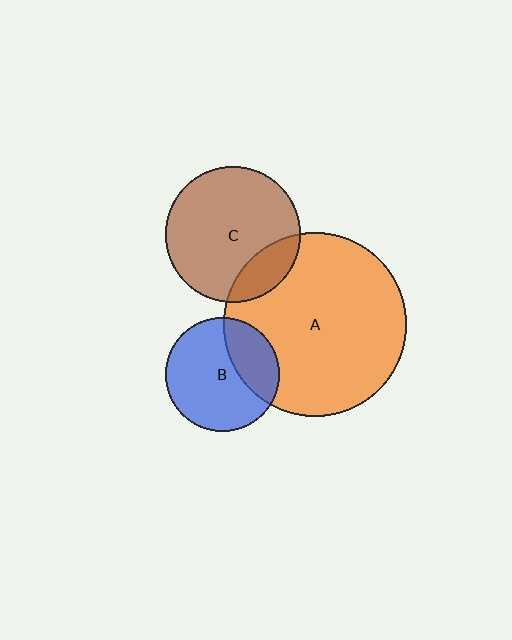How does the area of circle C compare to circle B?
Approximately 1.4 times.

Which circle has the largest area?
Circle A (orange).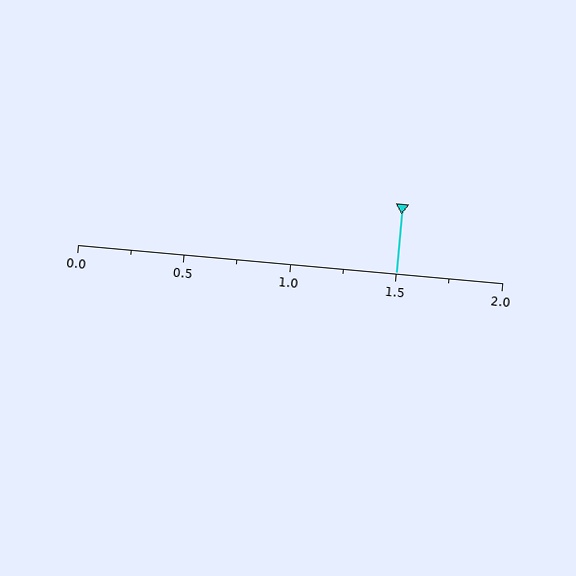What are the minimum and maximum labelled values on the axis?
The axis runs from 0.0 to 2.0.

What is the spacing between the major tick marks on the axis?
The major ticks are spaced 0.5 apart.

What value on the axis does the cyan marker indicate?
The marker indicates approximately 1.5.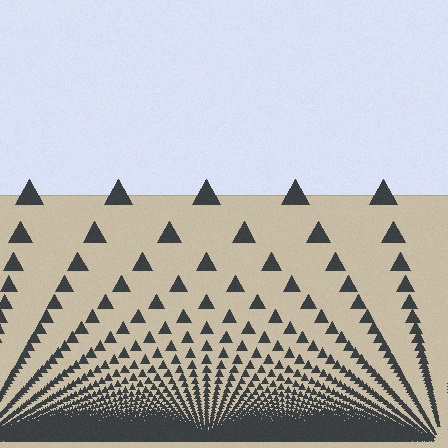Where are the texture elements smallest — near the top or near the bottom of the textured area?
Near the bottom.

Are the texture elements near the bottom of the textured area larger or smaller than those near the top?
Smaller. The gradient is inverted — elements near the bottom are smaller and denser.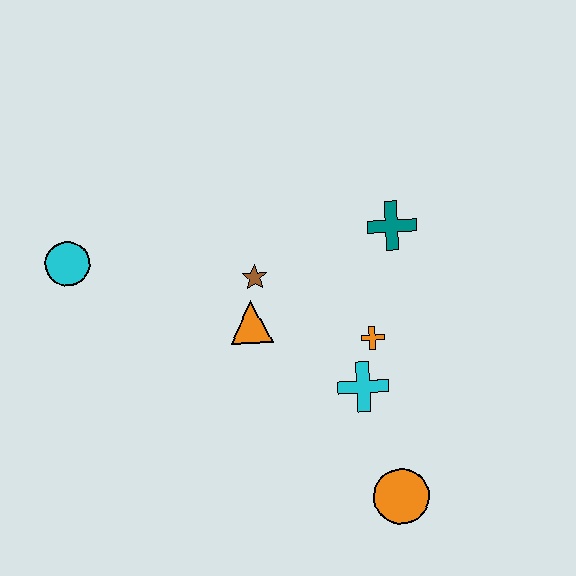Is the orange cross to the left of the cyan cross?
No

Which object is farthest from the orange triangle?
The orange circle is farthest from the orange triangle.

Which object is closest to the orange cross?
The cyan cross is closest to the orange cross.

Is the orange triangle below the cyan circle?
Yes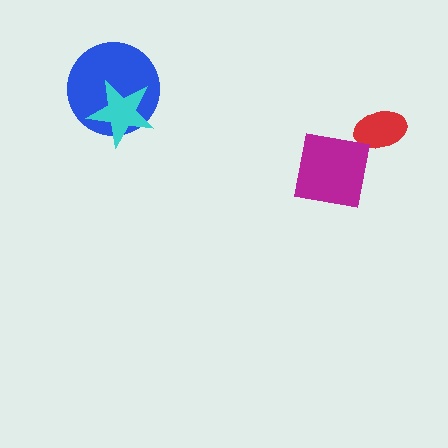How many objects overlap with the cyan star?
1 object overlaps with the cyan star.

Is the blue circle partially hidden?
Yes, it is partially covered by another shape.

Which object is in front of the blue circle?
The cyan star is in front of the blue circle.